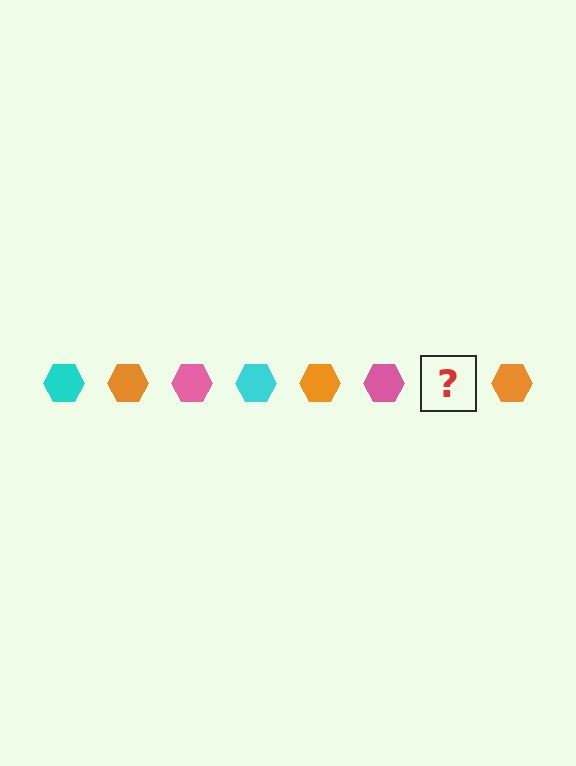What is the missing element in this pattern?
The missing element is a cyan hexagon.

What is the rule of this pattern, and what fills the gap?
The rule is that the pattern cycles through cyan, orange, pink hexagons. The gap should be filled with a cyan hexagon.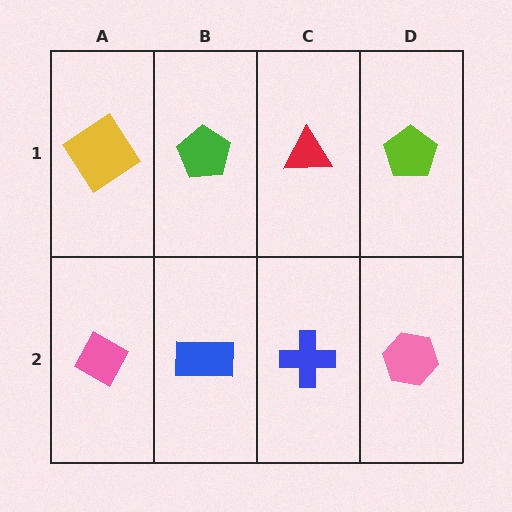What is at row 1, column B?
A green pentagon.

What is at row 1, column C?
A red triangle.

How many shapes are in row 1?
4 shapes.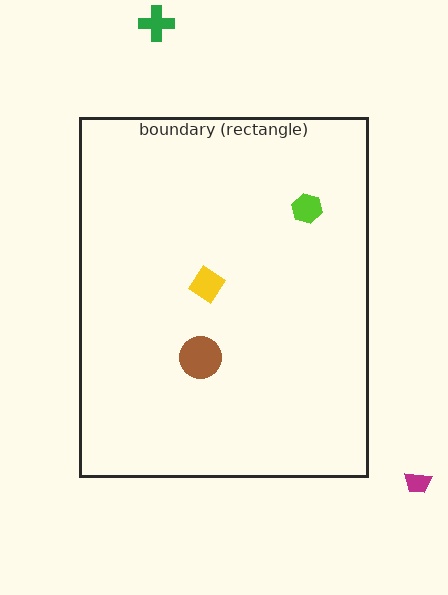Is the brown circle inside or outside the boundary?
Inside.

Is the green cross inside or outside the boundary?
Outside.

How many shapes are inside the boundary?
3 inside, 2 outside.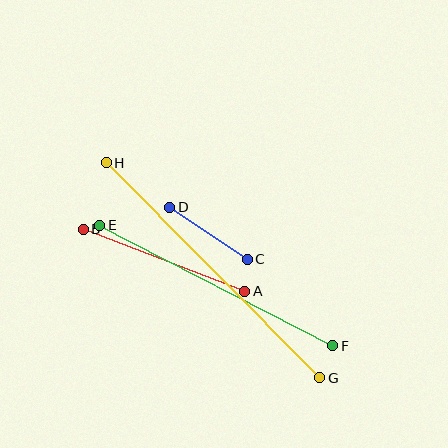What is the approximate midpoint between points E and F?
The midpoint is at approximately (216, 286) pixels.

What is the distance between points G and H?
The distance is approximately 303 pixels.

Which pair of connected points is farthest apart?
Points G and H are farthest apart.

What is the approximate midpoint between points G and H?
The midpoint is at approximately (213, 270) pixels.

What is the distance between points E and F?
The distance is approximately 263 pixels.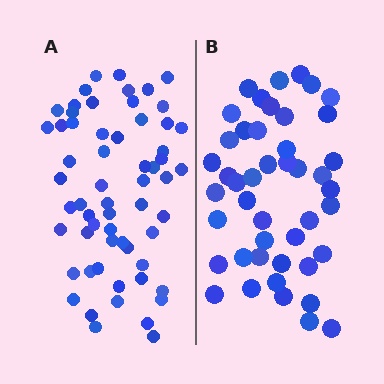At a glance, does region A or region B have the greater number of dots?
Region A (the left region) has more dots.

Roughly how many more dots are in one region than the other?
Region A has approximately 15 more dots than region B.